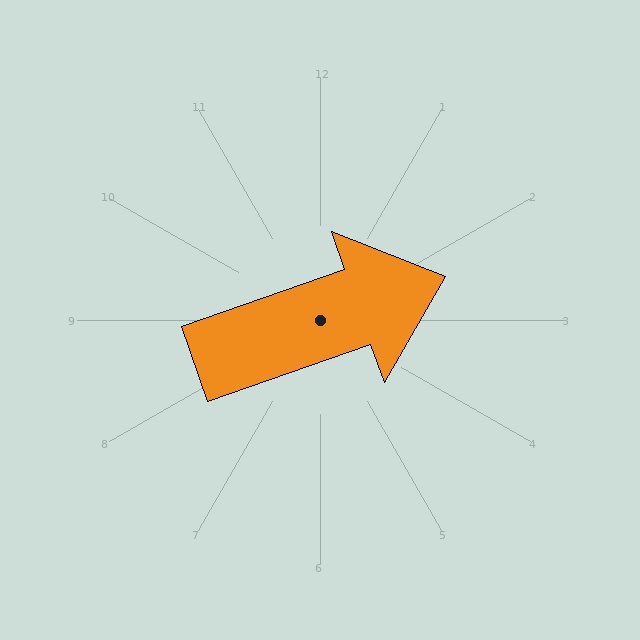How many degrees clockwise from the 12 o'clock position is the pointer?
Approximately 71 degrees.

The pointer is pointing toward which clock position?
Roughly 2 o'clock.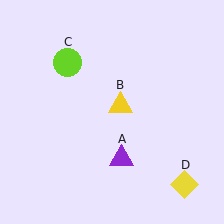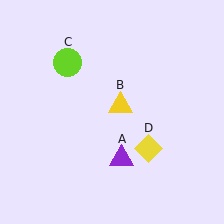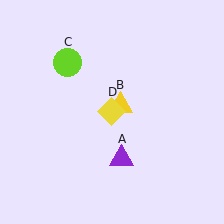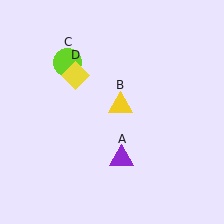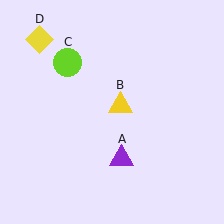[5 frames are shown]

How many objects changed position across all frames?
1 object changed position: yellow diamond (object D).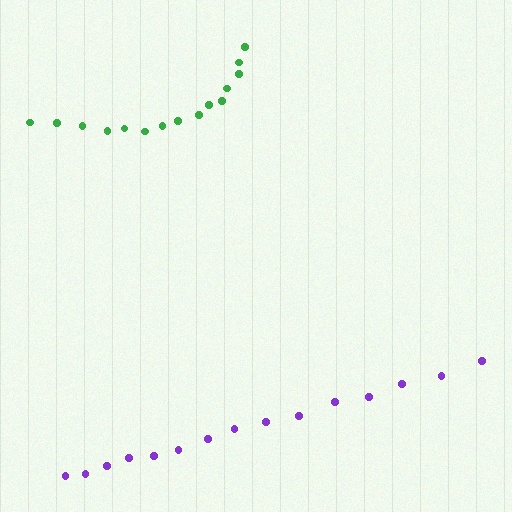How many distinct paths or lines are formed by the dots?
There are 2 distinct paths.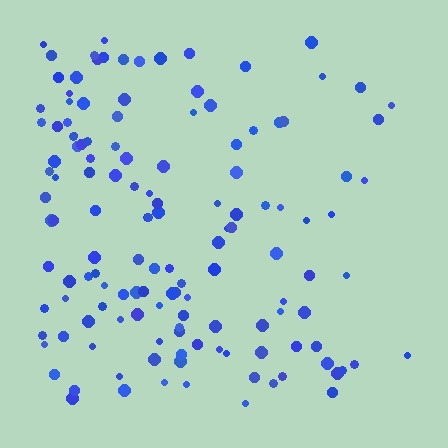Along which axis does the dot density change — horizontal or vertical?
Horizontal.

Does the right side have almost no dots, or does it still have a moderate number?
Still a moderate number, just noticeably fewer than the left.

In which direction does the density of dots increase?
From right to left, with the left side densest.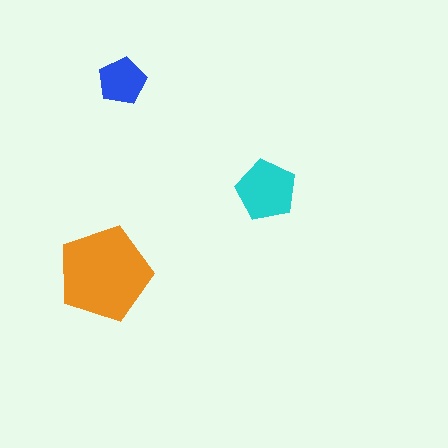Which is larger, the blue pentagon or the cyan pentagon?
The cyan one.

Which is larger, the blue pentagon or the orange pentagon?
The orange one.